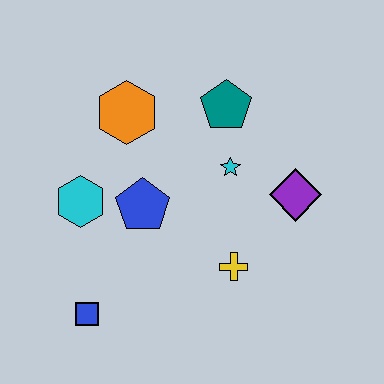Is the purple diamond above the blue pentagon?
Yes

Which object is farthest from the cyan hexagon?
The purple diamond is farthest from the cyan hexagon.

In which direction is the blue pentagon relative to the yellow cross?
The blue pentagon is to the left of the yellow cross.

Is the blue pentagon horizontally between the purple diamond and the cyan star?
No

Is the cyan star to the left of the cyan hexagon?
No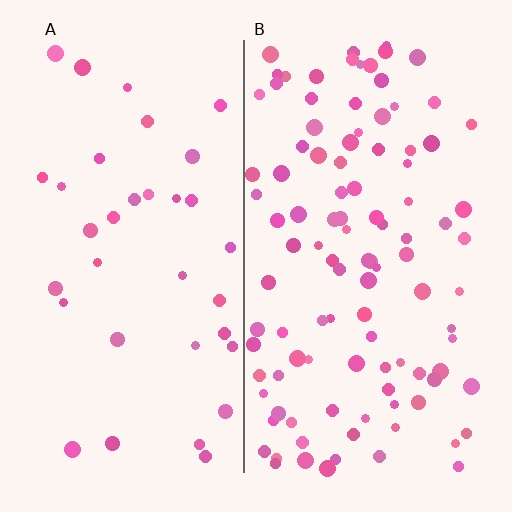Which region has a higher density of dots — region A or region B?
B (the right).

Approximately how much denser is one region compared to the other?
Approximately 3.1× — region B over region A.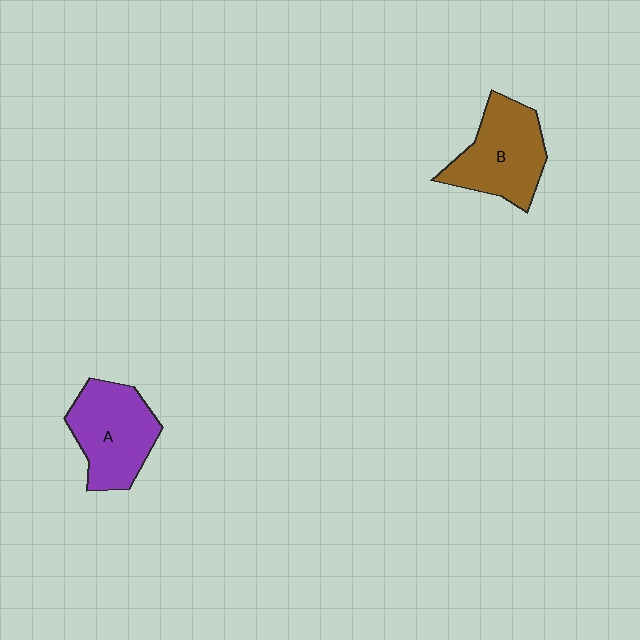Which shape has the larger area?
Shape B (brown).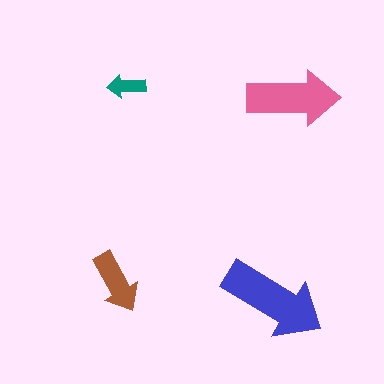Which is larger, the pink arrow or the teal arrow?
The pink one.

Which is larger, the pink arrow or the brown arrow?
The pink one.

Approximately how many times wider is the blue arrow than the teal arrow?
About 2.5 times wider.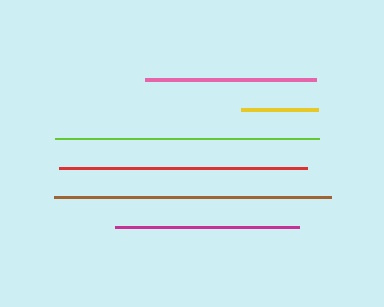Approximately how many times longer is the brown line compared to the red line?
The brown line is approximately 1.1 times the length of the red line.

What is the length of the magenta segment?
The magenta segment is approximately 184 pixels long.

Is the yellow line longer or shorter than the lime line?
The lime line is longer than the yellow line.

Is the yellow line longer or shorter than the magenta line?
The magenta line is longer than the yellow line.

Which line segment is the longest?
The brown line is the longest at approximately 277 pixels.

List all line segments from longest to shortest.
From longest to shortest: brown, lime, red, magenta, pink, yellow.